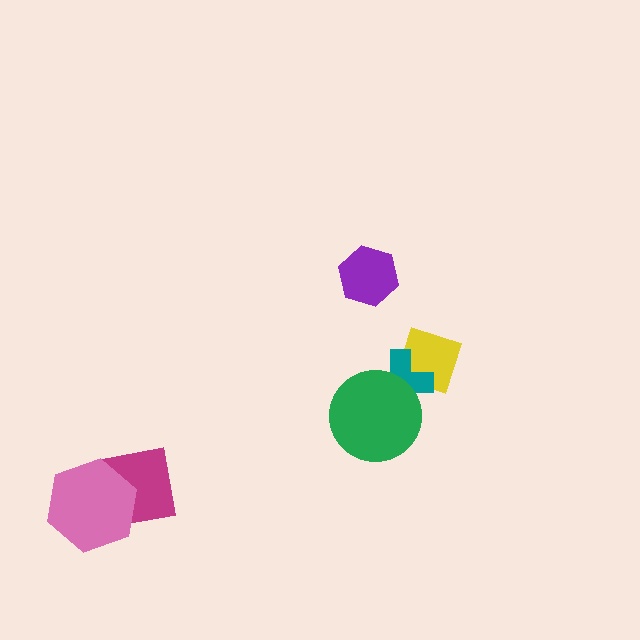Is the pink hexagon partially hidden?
No, no other shape covers it.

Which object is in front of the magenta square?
The pink hexagon is in front of the magenta square.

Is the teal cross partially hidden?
Yes, it is partially covered by another shape.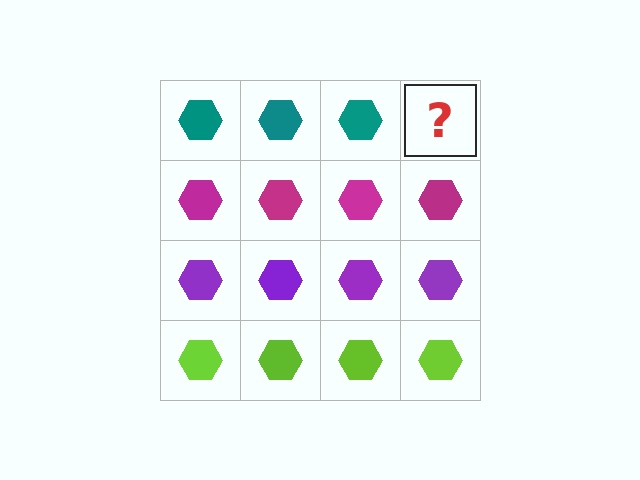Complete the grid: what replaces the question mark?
The question mark should be replaced with a teal hexagon.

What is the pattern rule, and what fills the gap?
The rule is that each row has a consistent color. The gap should be filled with a teal hexagon.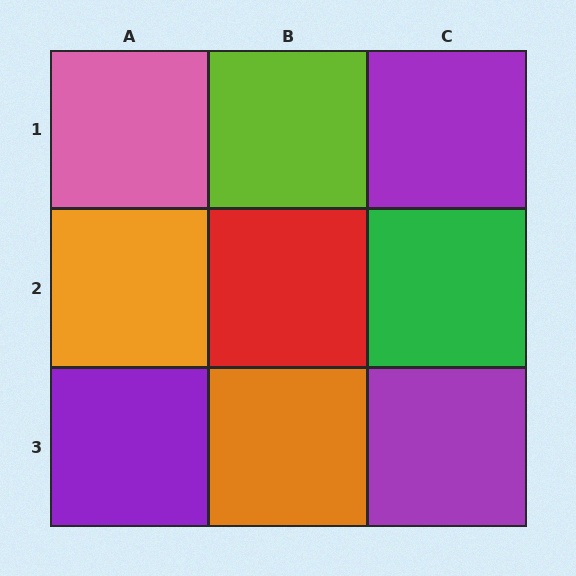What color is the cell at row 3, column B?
Orange.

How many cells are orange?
2 cells are orange.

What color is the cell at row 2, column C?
Green.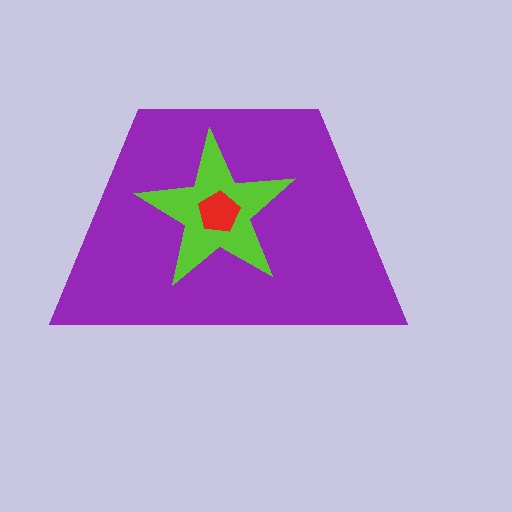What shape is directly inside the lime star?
The red pentagon.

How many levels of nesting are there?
3.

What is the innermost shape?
The red pentagon.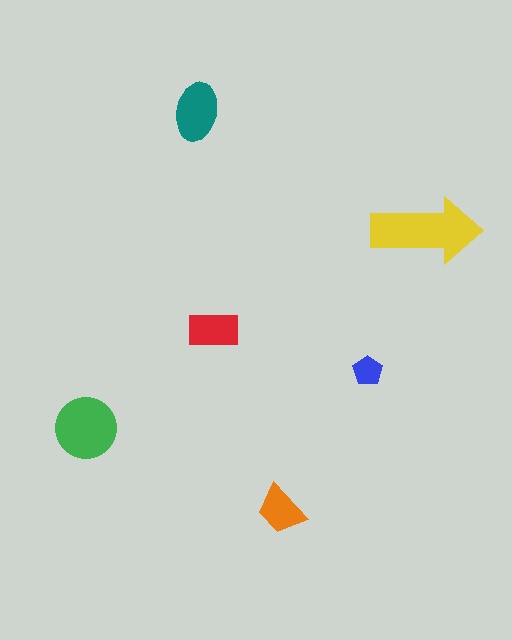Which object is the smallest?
The blue pentagon.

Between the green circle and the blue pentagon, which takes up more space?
The green circle.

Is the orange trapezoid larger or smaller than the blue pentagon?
Larger.